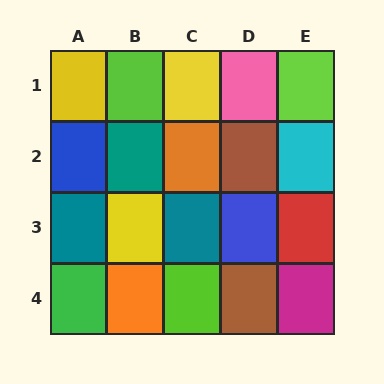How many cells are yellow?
3 cells are yellow.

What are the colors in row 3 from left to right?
Teal, yellow, teal, blue, red.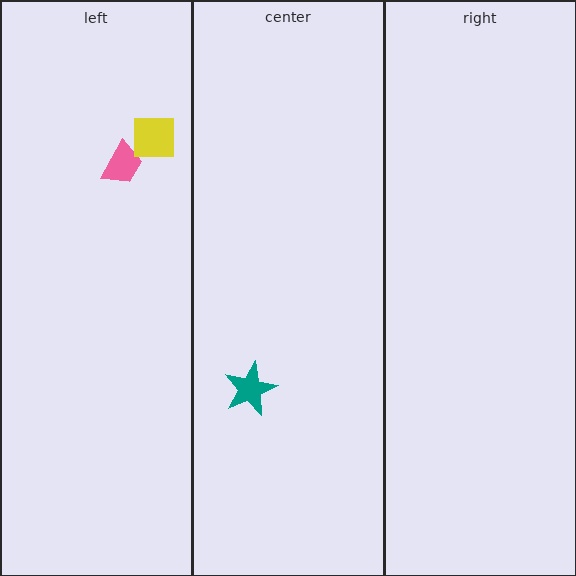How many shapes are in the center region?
1.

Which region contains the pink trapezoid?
The left region.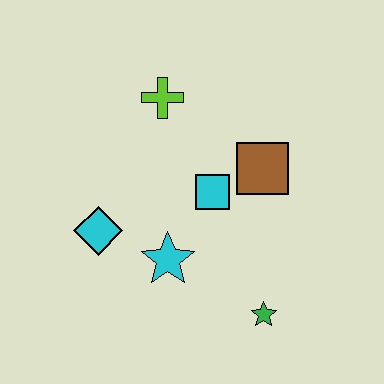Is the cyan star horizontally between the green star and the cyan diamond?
Yes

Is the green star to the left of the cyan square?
No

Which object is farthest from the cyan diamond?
The green star is farthest from the cyan diamond.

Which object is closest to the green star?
The cyan star is closest to the green star.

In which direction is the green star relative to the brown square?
The green star is below the brown square.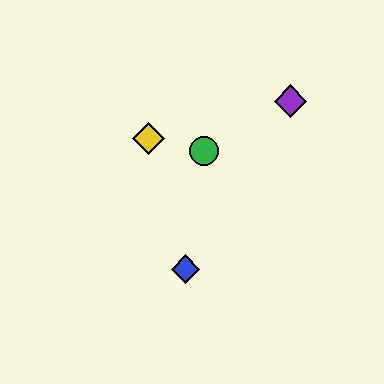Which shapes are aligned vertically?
The red diamond, the yellow diamond are aligned vertically.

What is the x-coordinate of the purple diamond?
The purple diamond is at x≈290.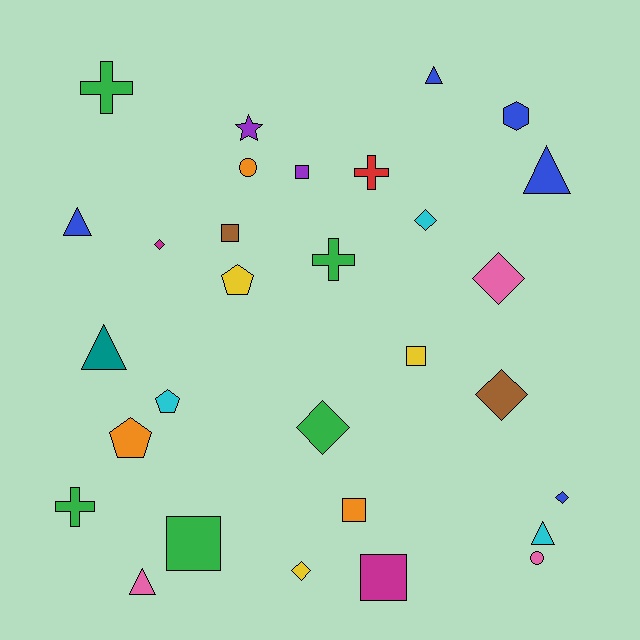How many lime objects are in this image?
There are no lime objects.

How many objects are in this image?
There are 30 objects.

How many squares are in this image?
There are 6 squares.